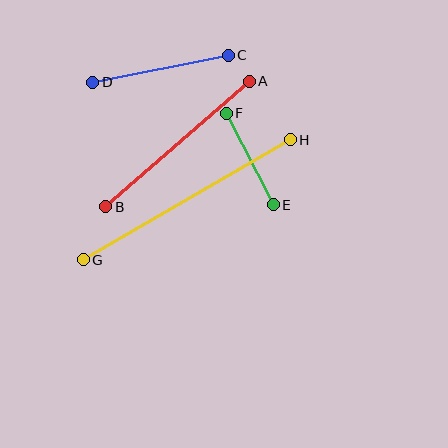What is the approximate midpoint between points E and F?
The midpoint is at approximately (250, 159) pixels.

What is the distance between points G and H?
The distance is approximately 239 pixels.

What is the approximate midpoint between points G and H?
The midpoint is at approximately (187, 200) pixels.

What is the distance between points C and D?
The distance is approximately 138 pixels.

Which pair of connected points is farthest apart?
Points G and H are farthest apart.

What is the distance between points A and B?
The distance is approximately 191 pixels.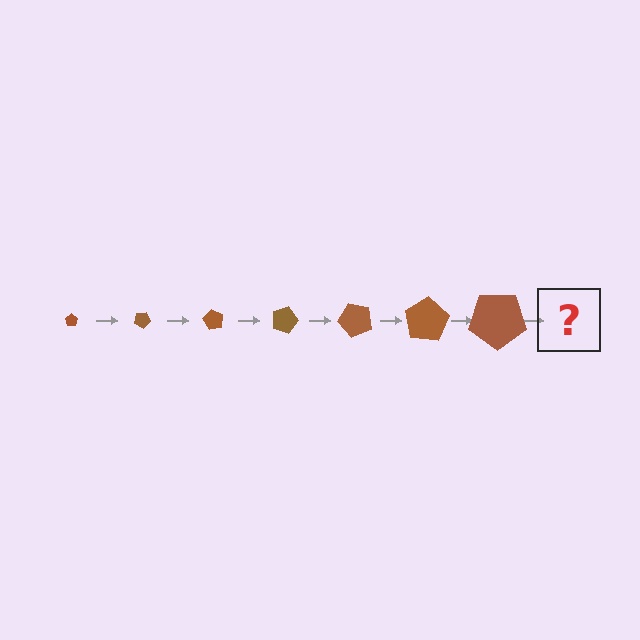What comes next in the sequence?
The next element should be a pentagon, larger than the previous one and rotated 210 degrees from the start.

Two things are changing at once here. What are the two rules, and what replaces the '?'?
The two rules are that the pentagon grows larger each step and it rotates 30 degrees each step. The '?' should be a pentagon, larger than the previous one and rotated 210 degrees from the start.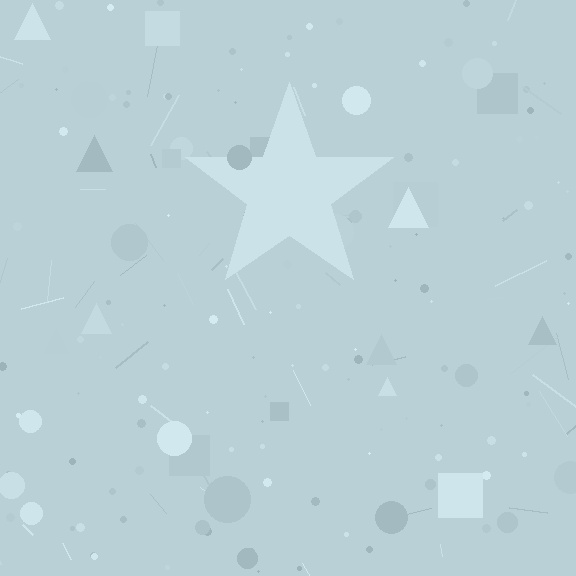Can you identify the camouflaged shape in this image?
The camouflaged shape is a star.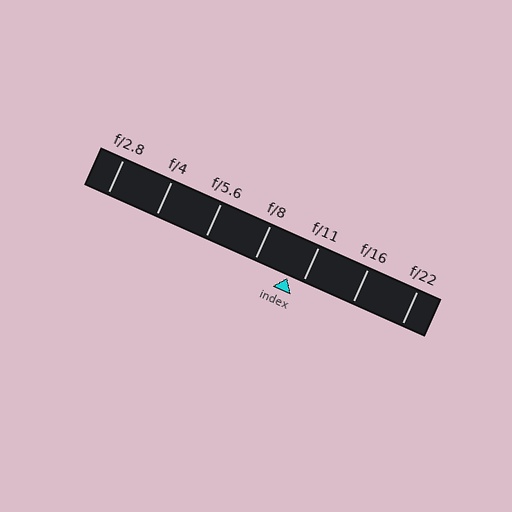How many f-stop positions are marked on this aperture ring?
There are 7 f-stop positions marked.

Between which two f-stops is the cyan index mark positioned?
The index mark is between f/8 and f/11.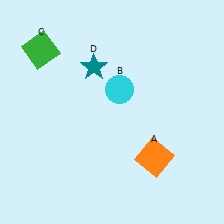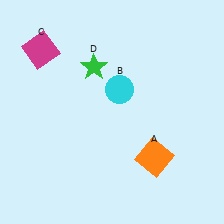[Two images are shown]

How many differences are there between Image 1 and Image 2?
There are 2 differences between the two images.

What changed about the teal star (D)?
In Image 1, D is teal. In Image 2, it changed to green.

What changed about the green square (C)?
In Image 1, C is green. In Image 2, it changed to magenta.